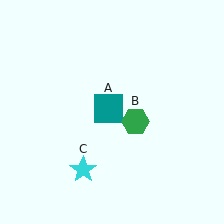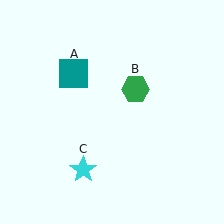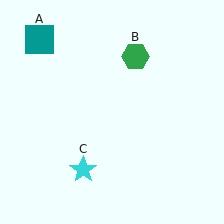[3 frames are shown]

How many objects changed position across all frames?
2 objects changed position: teal square (object A), green hexagon (object B).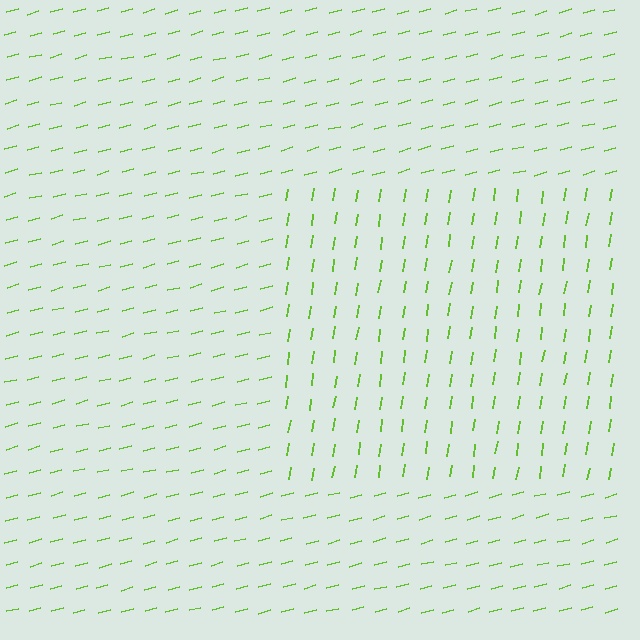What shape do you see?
I see a rectangle.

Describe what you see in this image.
The image is filled with small lime line segments. A rectangle region in the image has lines oriented differently from the surrounding lines, creating a visible texture boundary.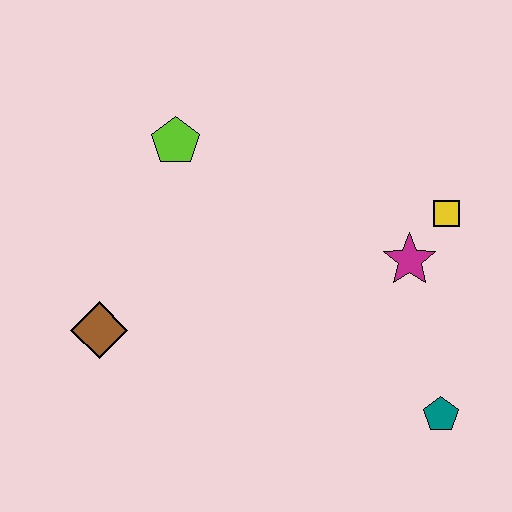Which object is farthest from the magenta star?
The brown diamond is farthest from the magenta star.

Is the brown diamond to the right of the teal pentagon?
No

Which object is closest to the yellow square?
The magenta star is closest to the yellow square.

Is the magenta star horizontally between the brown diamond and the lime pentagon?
No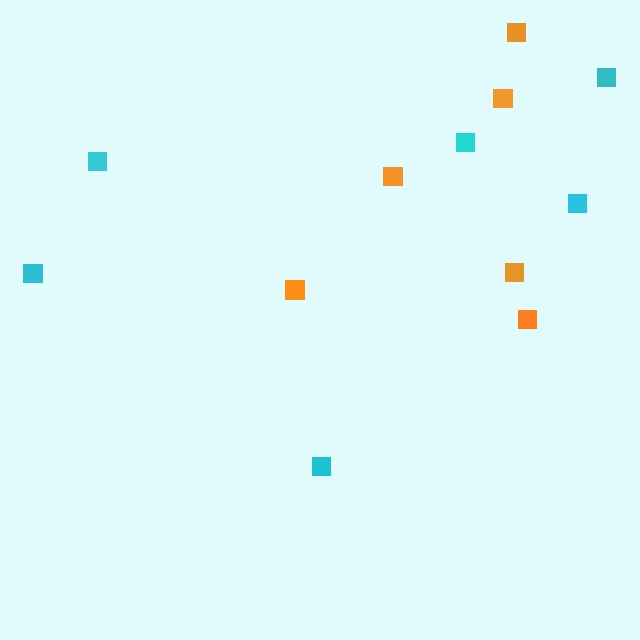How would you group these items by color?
There are 2 groups: one group of orange squares (6) and one group of cyan squares (6).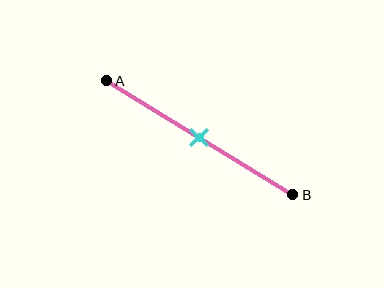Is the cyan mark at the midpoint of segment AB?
Yes, the mark is approximately at the midpoint.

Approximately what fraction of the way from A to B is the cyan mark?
The cyan mark is approximately 50% of the way from A to B.